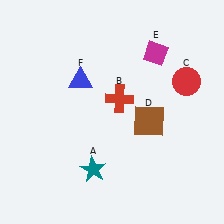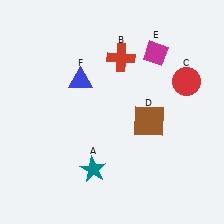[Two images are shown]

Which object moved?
The red cross (B) moved up.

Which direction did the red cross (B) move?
The red cross (B) moved up.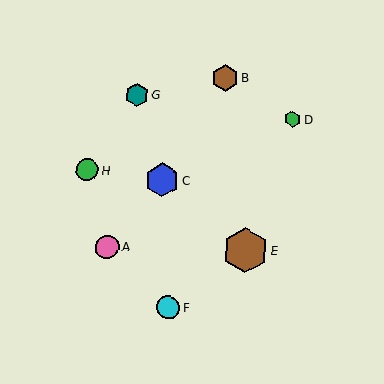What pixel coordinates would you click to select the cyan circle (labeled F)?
Click at (168, 307) to select the cyan circle F.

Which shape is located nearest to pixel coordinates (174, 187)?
The blue hexagon (labeled C) at (162, 180) is nearest to that location.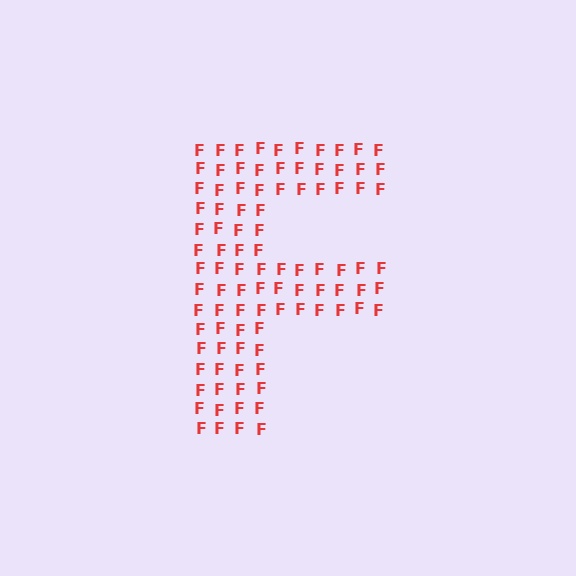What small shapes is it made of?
It is made of small letter F's.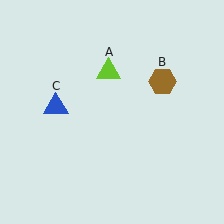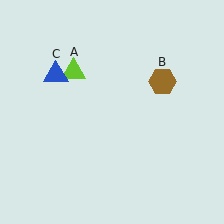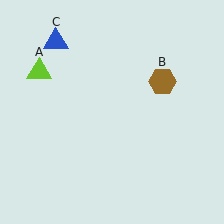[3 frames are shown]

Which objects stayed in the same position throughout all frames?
Brown hexagon (object B) remained stationary.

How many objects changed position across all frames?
2 objects changed position: lime triangle (object A), blue triangle (object C).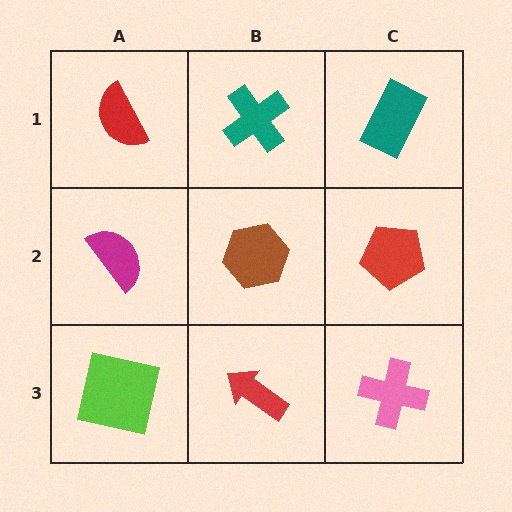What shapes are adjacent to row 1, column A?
A magenta semicircle (row 2, column A), a teal cross (row 1, column B).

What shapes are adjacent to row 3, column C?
A red pentagon (row 2, column C), a red arrow (row 3, column B).